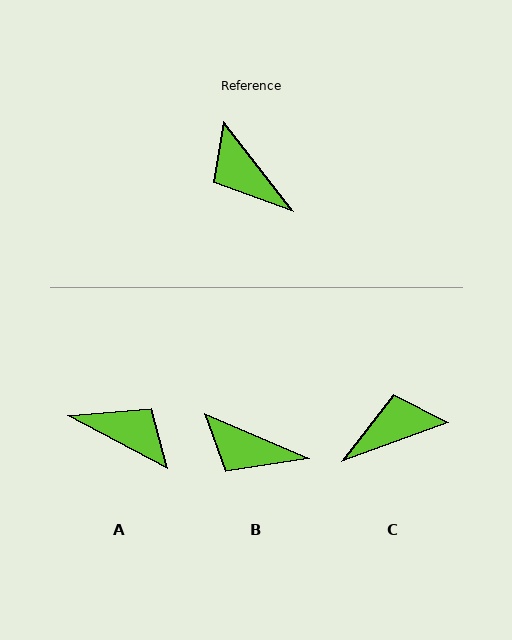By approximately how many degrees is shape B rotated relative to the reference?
Approximately 29 degrees counter-clockwise.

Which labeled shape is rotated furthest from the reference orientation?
A, about 155 degrees away.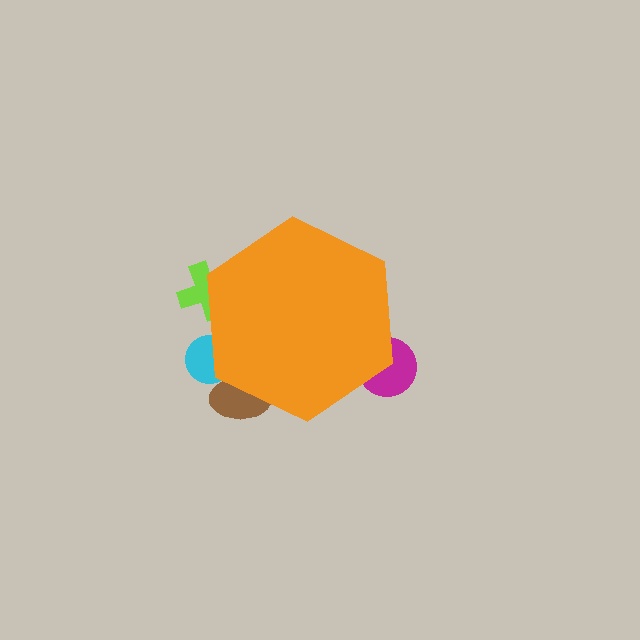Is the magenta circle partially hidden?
Yes, the magenta circle is partially hidden behind the orange hexagon.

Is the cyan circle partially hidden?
Yes, the cyan circle is partially hidden behind the orange hexagon.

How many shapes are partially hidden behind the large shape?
4 shapes are partially hidden.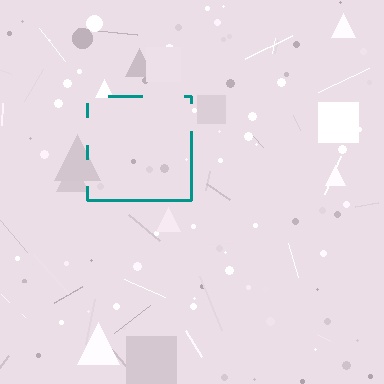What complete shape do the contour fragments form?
The contour fragments form a square.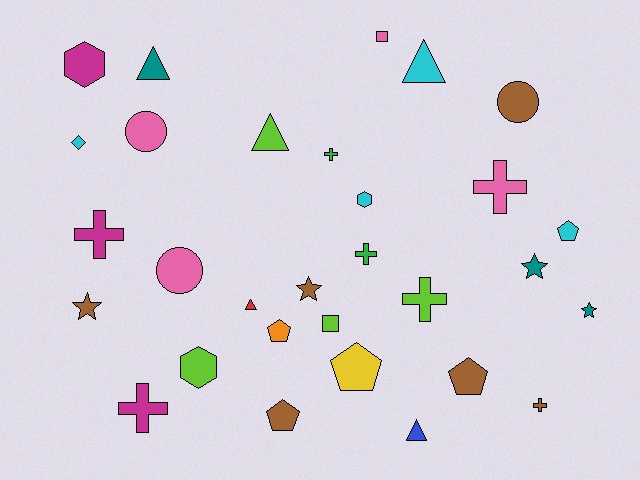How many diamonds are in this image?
There is 1 diamond.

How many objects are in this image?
There are 30 objects.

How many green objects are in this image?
There are 2 green objects.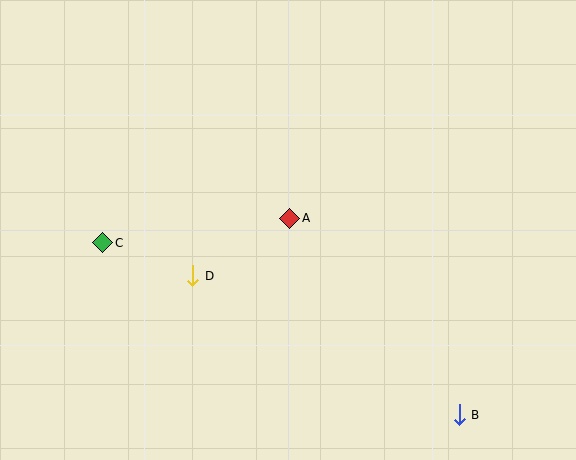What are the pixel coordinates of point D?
Point D is at (193, 276).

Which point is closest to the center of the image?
Point A at (290, 218) is closest to the center.